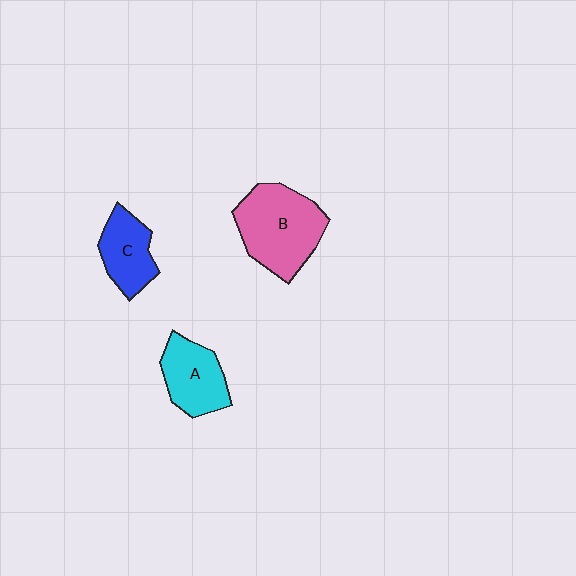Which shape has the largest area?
Shape B (pink).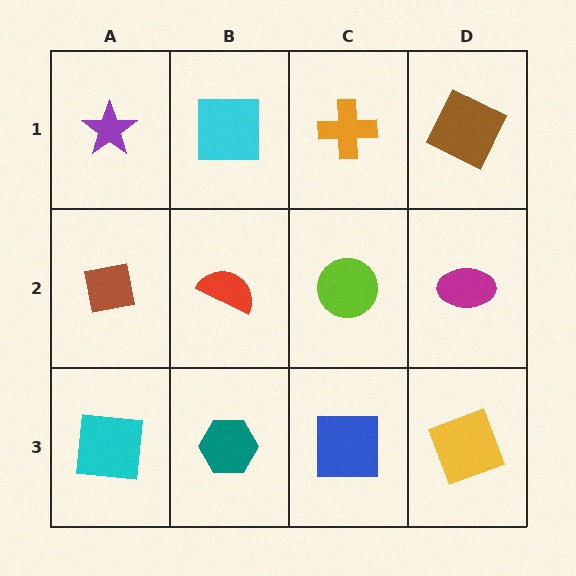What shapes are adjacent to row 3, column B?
A red semicircle (row 2, column B), a cyan square (row 3, column A), a blue square (row 3, column C).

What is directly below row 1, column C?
A lime circle.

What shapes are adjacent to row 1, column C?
A lime circle (row 2, column C), a cyan square (row 1, column B), a brown square (row 1, column D).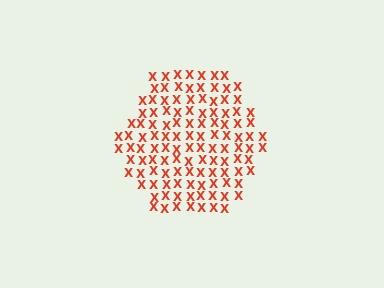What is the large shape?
The large shape is a hexagon.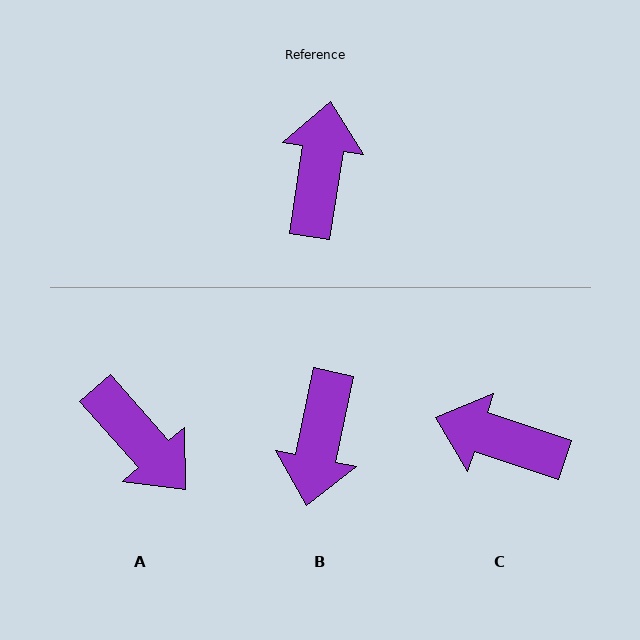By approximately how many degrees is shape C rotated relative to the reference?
Approximately 80 degrees counter-clockwise.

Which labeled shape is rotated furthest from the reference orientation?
B, about 177 degrees away.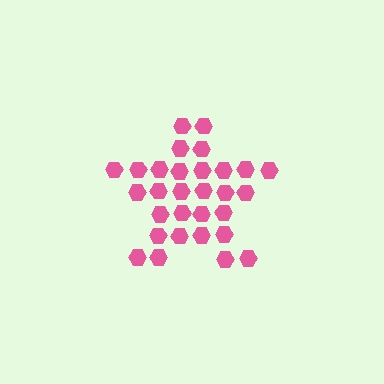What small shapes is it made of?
It is made of small hexagons.